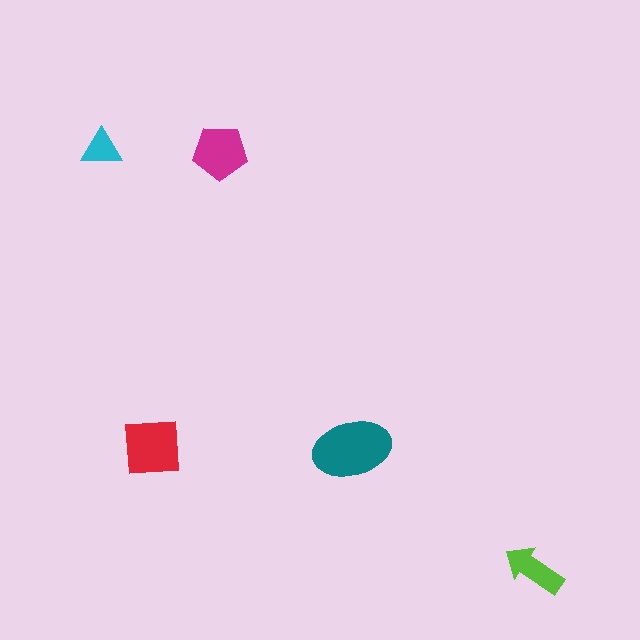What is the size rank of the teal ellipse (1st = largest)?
1st.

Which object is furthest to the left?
The cyan triangle is leftmost.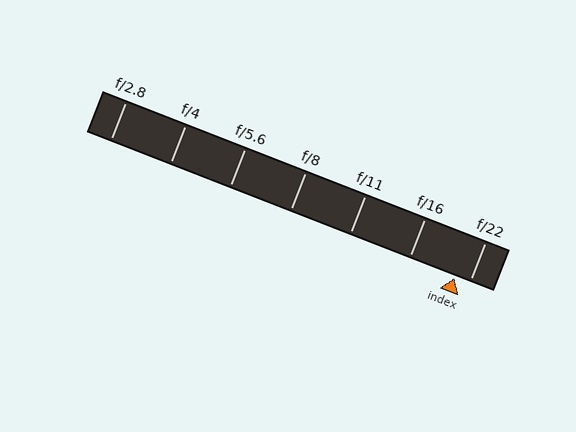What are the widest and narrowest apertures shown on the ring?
The widest aperture shown is f/2.8 and the narrowest is f/22.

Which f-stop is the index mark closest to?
The index mark is closest to f/22.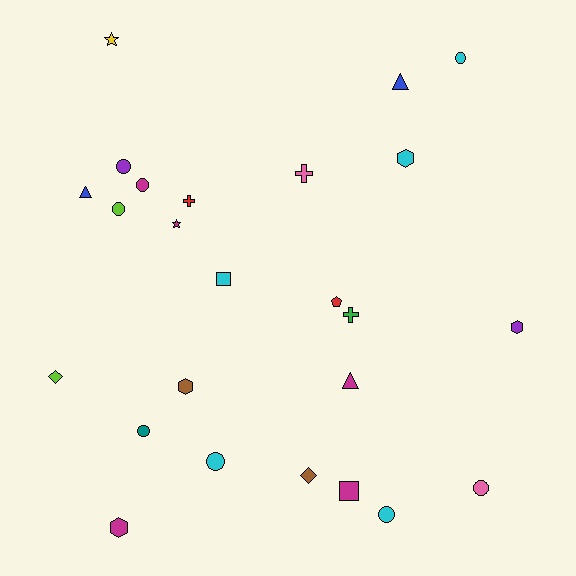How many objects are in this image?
There are 25 objects.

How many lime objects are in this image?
There are 2 lime objects.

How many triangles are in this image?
There are 3 triangles.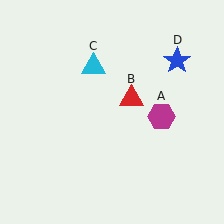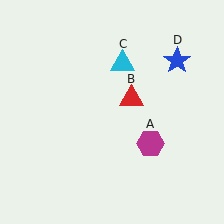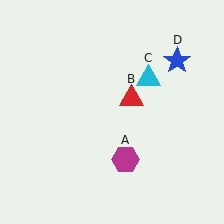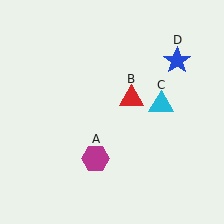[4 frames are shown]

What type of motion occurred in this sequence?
The magenta hexagon (object A), cyan triangle (object C) rotated clockwise around the center of the scene.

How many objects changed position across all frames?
2 objects changed position: magenta hexagon (object A), cyan triangle (object C).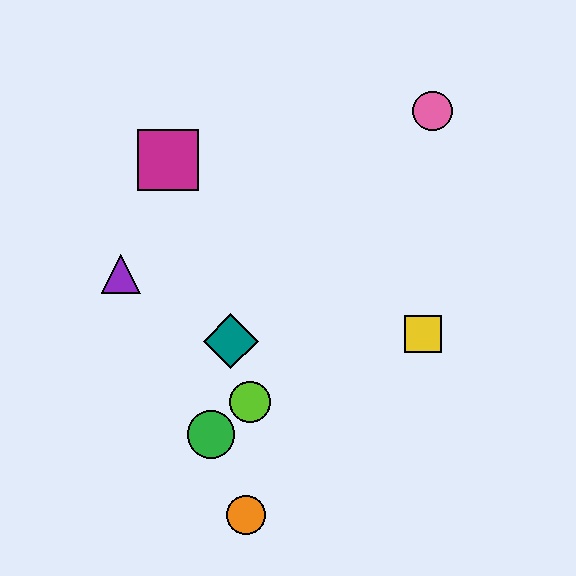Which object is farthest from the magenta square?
The orange circle is farthest from the magenta square.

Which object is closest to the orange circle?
The green circle is closest to the orange circle.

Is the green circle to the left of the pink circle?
Yes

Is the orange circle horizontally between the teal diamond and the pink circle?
Yes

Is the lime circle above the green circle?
Yes